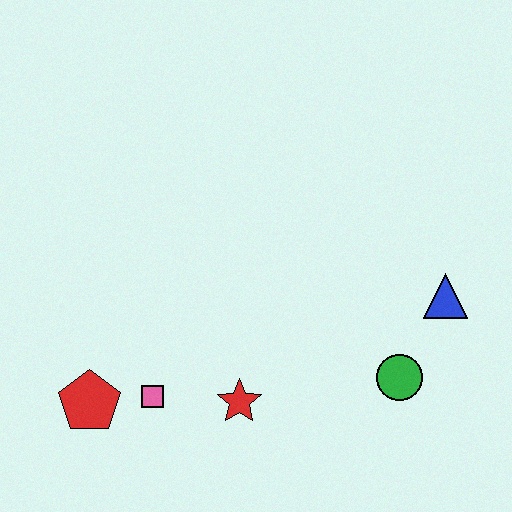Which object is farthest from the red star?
The blue triangle is farthest from the red star.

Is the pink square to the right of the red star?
No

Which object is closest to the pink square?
The red pentagon is closest to the pink square.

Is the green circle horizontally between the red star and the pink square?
No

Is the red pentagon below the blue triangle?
Yes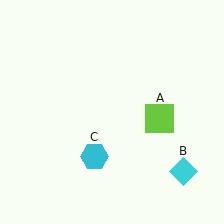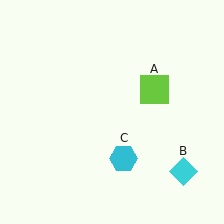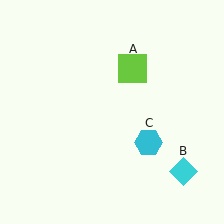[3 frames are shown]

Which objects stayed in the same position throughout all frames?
Cyan diamond (object B) remained stationary.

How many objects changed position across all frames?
2 objects changed position: lime square (object A), cyan hexagon (object C).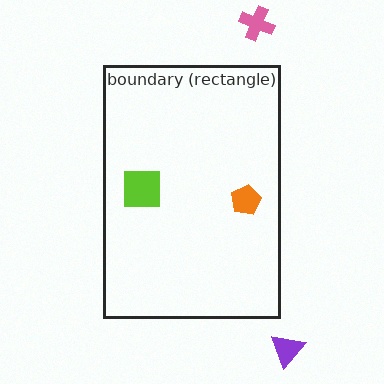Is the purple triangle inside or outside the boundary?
Outside.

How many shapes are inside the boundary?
2 inside, 2 outside.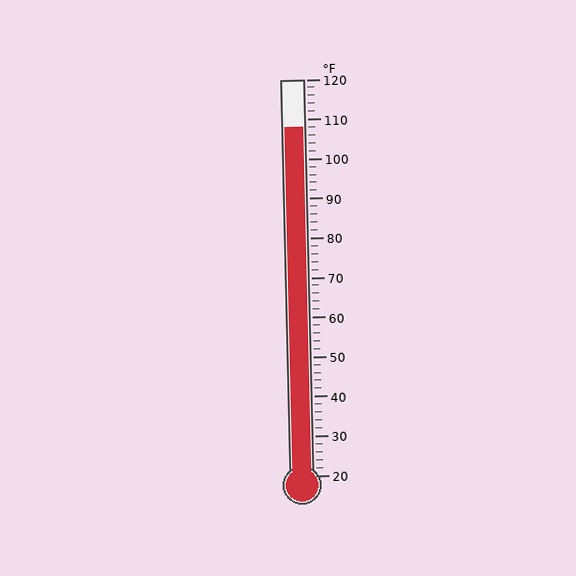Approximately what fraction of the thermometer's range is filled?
The thermometer is filled to approximately 90% of its range.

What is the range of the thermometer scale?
The thermometer scale ranges from 20°F to 120°F.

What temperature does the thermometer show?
The thermometer shows approximately 108°F.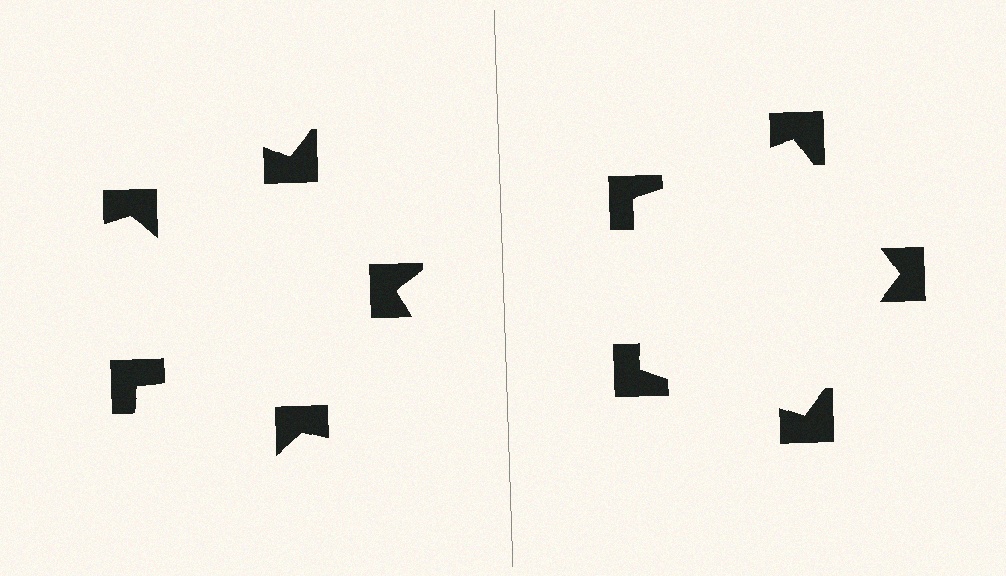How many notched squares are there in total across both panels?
10 — 5 on each side.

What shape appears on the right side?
An illusory pentagon.